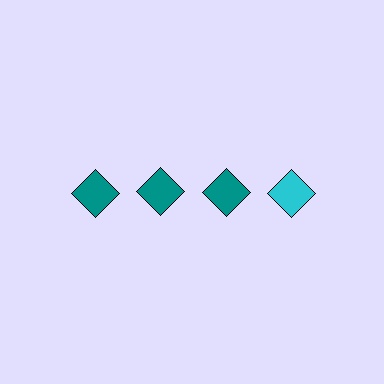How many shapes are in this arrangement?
There are 4 shapes arranged in a grid pattern.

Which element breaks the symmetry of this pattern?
The cyan diamond in the top row, second from right column breaks the symmetry. All other shapes are teal diamonds.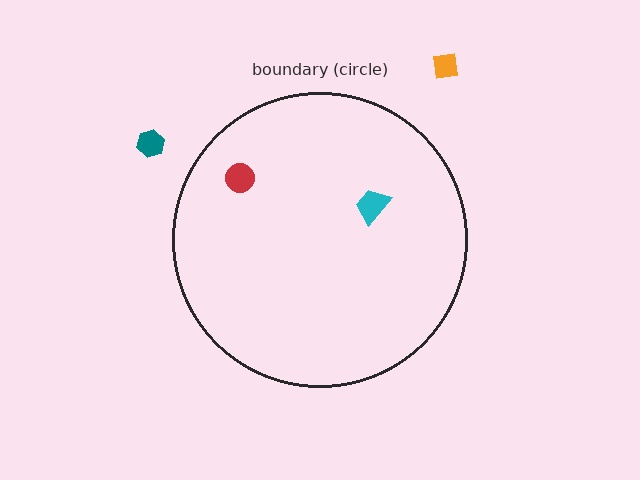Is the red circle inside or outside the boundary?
Inside.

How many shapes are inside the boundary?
2 inside, 2 outside.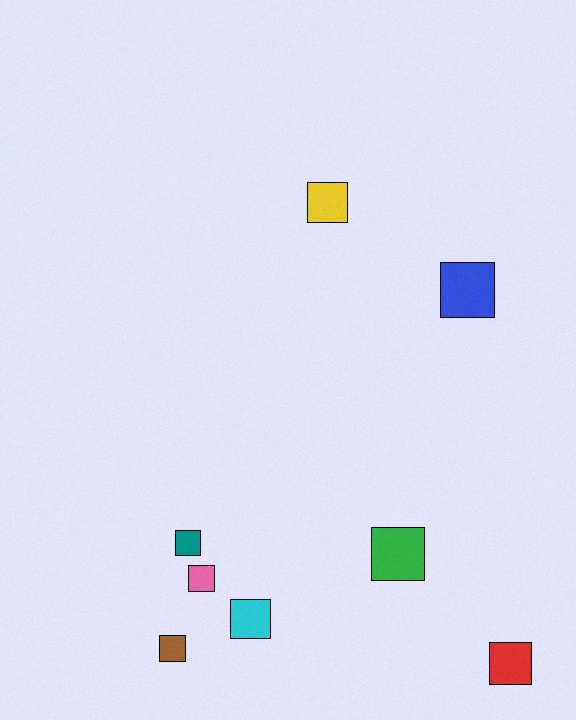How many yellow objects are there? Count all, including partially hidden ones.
There is 1 yellow object.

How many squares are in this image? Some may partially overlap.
There are 8 squares.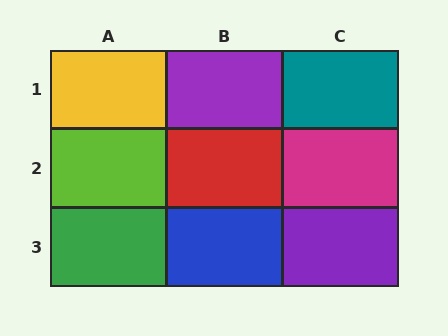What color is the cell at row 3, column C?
Purple.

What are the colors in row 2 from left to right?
Lime, red, magenta.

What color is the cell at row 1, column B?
Purple.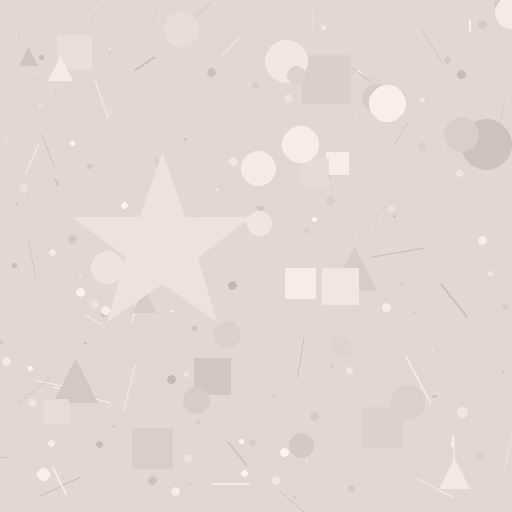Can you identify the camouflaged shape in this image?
The camouflaged shape is a star.